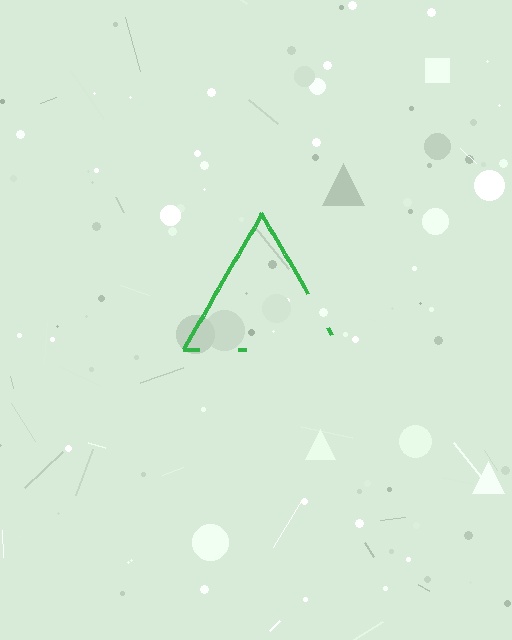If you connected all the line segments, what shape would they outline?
They would outline a triangle.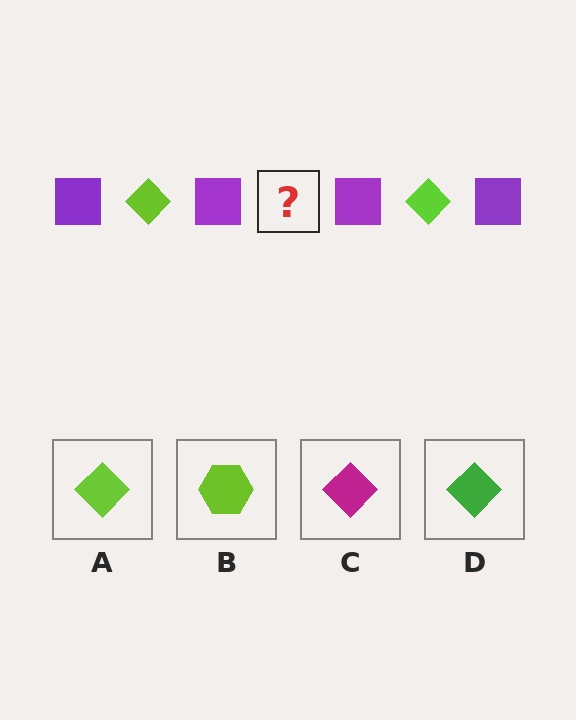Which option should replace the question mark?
Option A.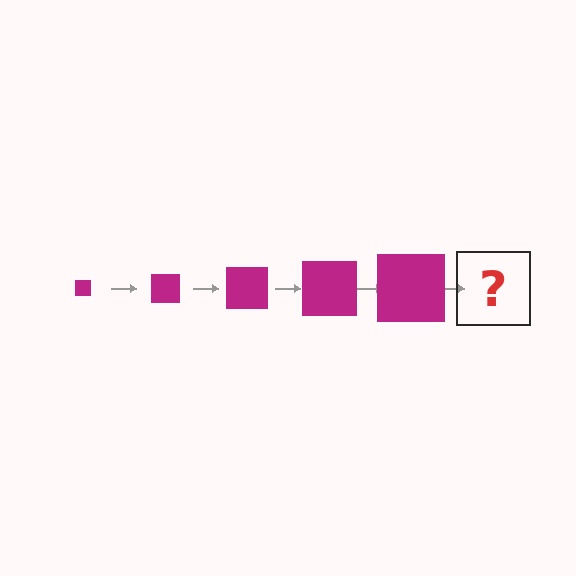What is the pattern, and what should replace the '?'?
The pattern is that the square gets progressively larger each step. The '?' should be a magenta square, larger than the previous one.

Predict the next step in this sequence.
The next step is a magenta square, larger than the previous one.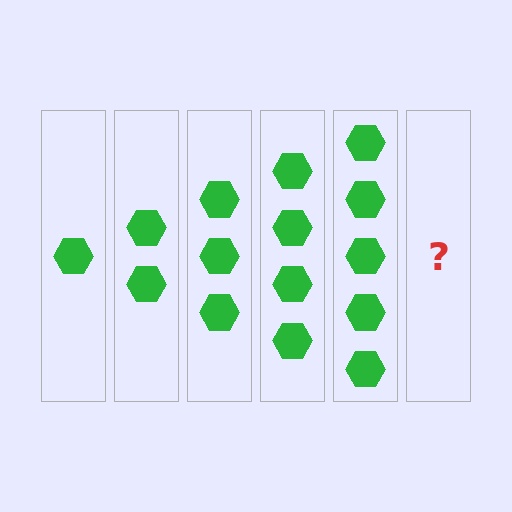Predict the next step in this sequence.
The next step is 6 hexagons.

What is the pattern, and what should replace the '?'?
The pattern is that each step adds one more hexagon. The '?' should be 6 hexagons.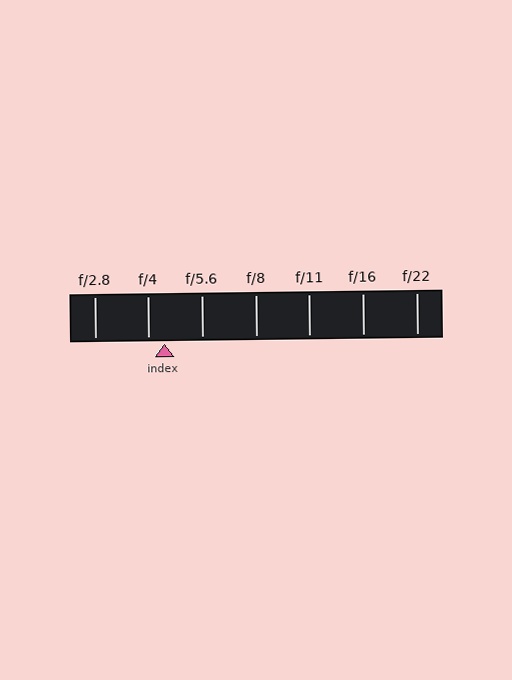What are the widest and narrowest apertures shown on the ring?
The widest aperture shown is f/2.8 and the narrowest is f/22.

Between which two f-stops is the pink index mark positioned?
The index mark is between f/4 and f/5.6.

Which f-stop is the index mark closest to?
The index mark is closest to f/4.